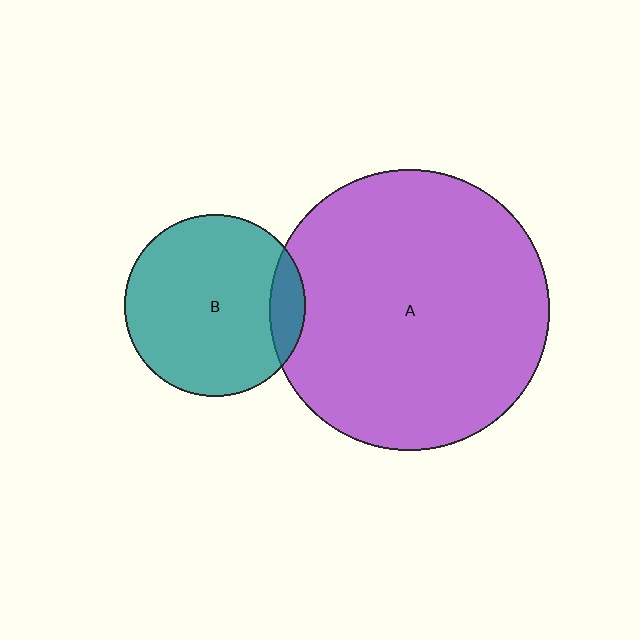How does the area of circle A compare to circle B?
Approximately 2.4 times.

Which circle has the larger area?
Circle A (purple).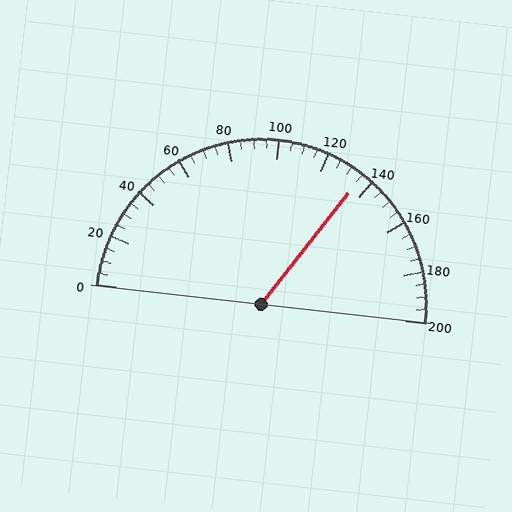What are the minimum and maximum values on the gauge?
The gauge ranges from 0 to 200.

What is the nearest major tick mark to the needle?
The nearest major tick mark is 140.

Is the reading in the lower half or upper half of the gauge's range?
The reading is in the upper half of the range (0 to 200).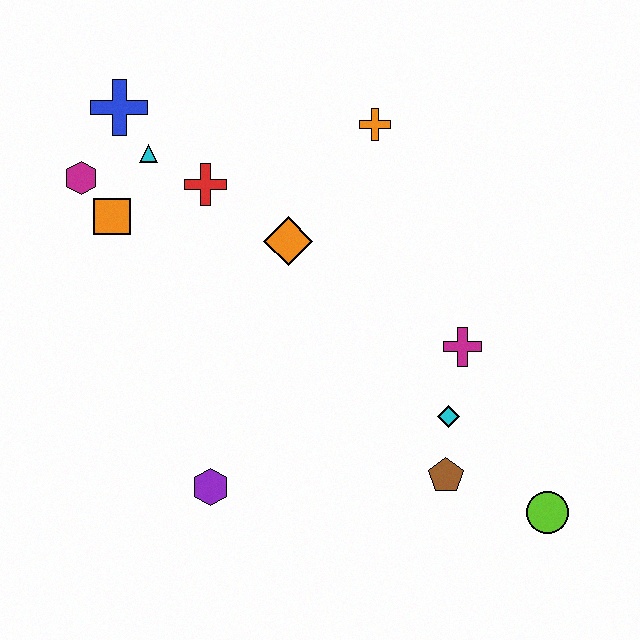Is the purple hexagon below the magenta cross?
Yes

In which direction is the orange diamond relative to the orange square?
The orange diamond is to the right of the orange square.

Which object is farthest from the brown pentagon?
The blue cross is farthest from the brown pentagon.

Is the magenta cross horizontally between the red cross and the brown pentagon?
No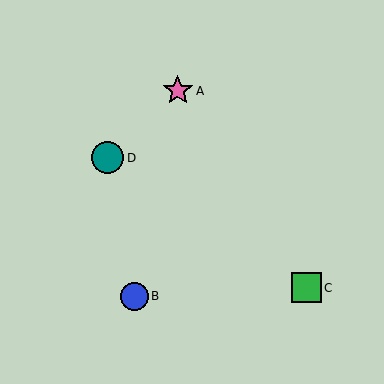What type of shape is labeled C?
Shape C is a green square.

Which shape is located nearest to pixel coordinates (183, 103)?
The pink star (labeled A) at (178, 91) is nearest to that location.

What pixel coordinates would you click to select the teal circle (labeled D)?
Click at (107, 158) to select the teal circle D.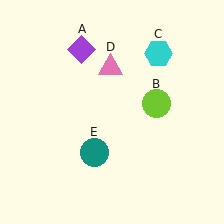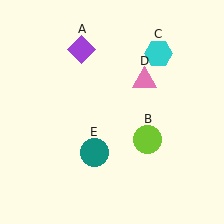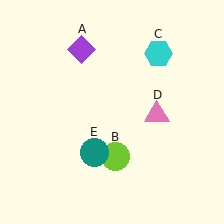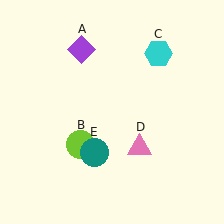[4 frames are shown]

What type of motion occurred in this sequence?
The lime circle (object B), pink triangle (object D) rotated clockwise around the center of the scene.